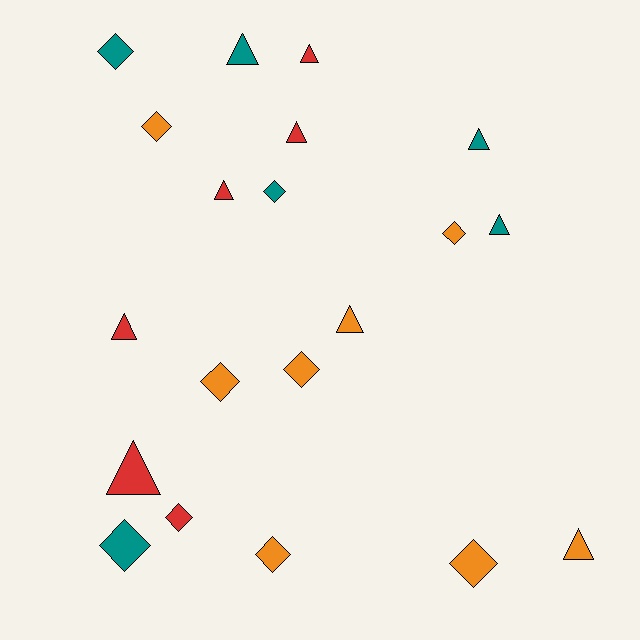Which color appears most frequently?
Orange, with 8 objects.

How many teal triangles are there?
There are 3 teal triangles.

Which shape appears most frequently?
Diamond, with 10 objects.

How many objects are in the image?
There are 20 objects.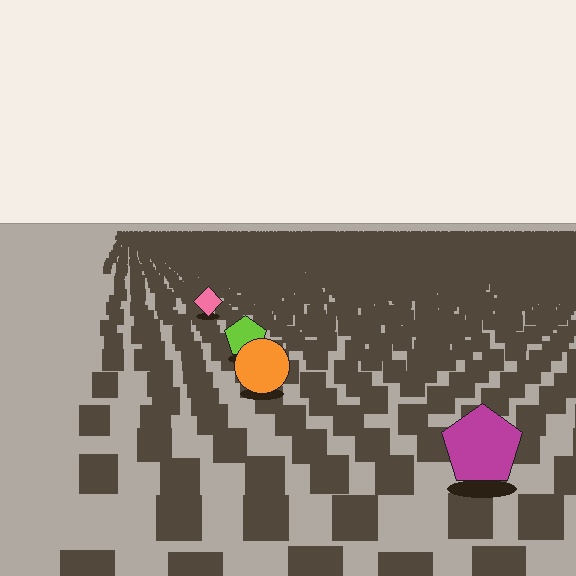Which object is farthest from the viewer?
The pink diamond is farthest from the viewer. It appears smaller and the ground texture around it is denser.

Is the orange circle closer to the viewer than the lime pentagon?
Yes. The orange circle is closer — you can tell from the texture gradient: the ground texture is coarser near it.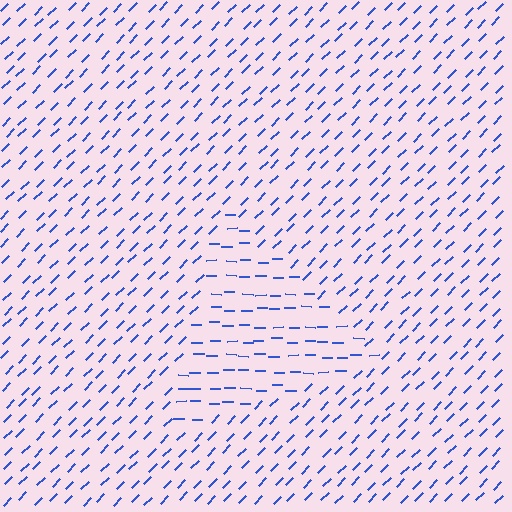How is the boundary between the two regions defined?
The boundary is defined purely by a change in line orientation (approximately 45 degrees difference). All lines are the same color and thickness.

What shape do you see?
I see a triangle.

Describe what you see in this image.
The image is filled with small blue line segments. A triangle region in the image has lines oriented differently from the surrounding lines, creating a visible texture boundary.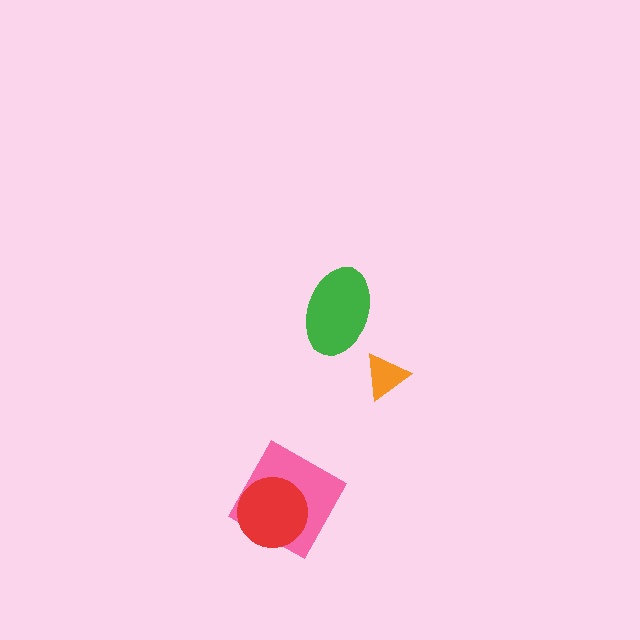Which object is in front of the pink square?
The red circle is in front of the pink square.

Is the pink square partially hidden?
Yes, it is partially covered by another shape.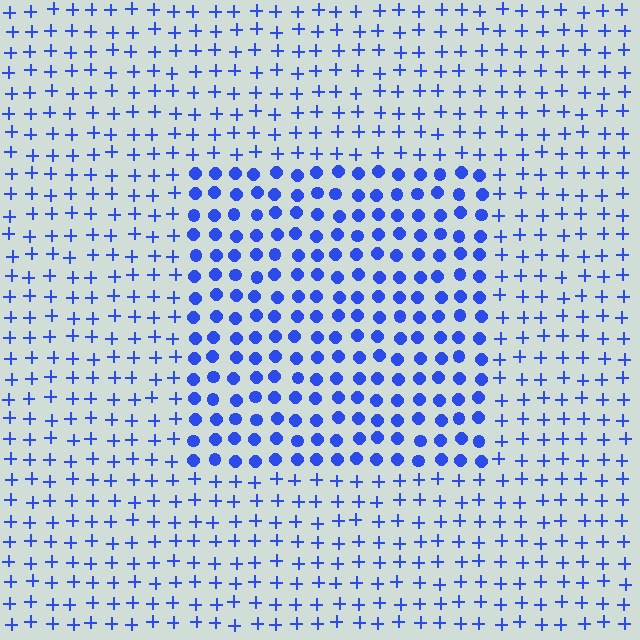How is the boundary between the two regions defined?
The boundary is defined by a change in element shape: circles inside vs. plus signs outside. All elements share the same color and spacing.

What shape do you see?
I see a rectangle.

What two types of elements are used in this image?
The image uses circles inside the rectangle region and plus signs outside it.